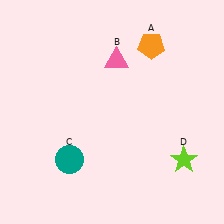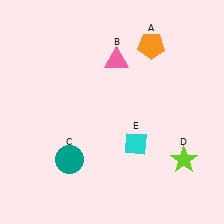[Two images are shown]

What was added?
A cyan diamond (E) was added in Image 2.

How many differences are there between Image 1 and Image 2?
There is 1 difference between the two images.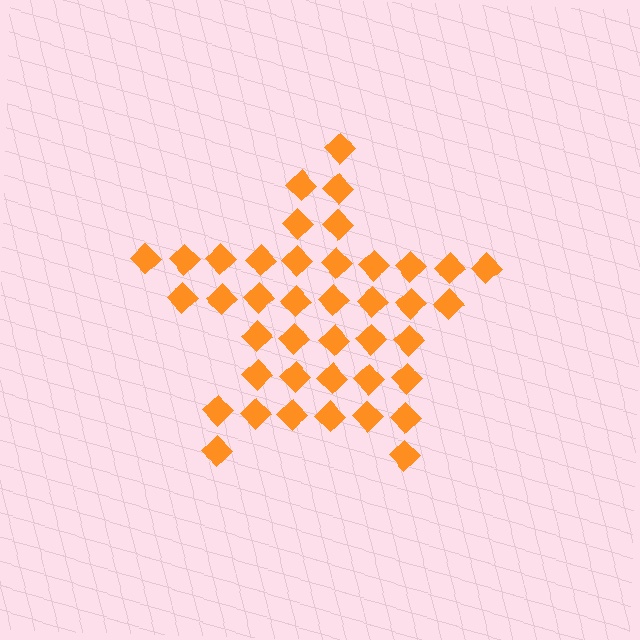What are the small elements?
The small elements are diamonds.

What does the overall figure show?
The overall figure shows a star.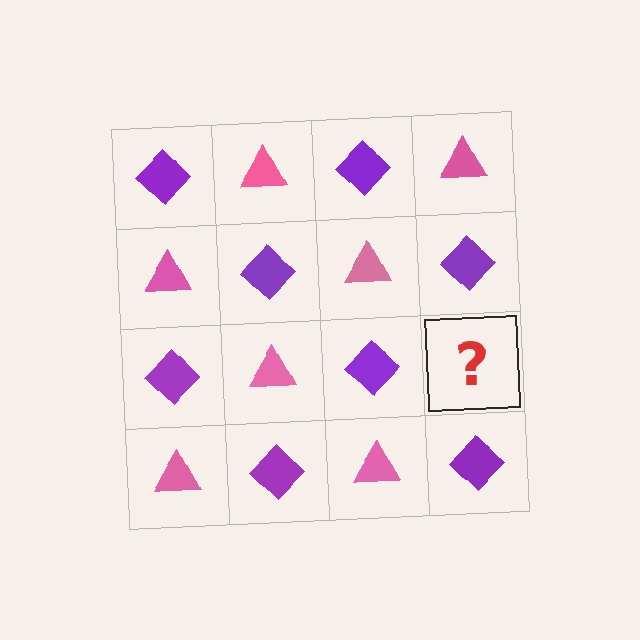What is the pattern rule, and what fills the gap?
The rule is that it alternates purple diamond and pink triangle in a checkerboard pattern. The gap should be filled with a pink triangle.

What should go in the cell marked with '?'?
The missing cell should contain a pink triangle.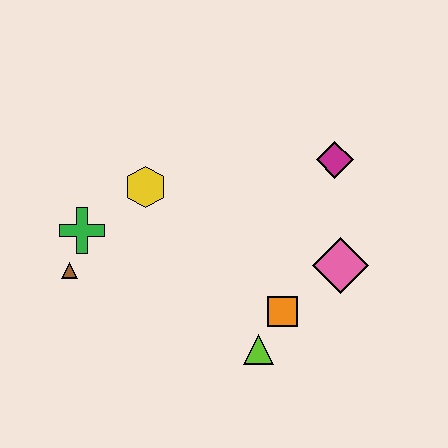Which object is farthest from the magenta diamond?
The brown triangle is farthest from the magenta diamond.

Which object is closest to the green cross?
The brown triangle is closest to the green cross.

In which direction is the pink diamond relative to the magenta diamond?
The pink diamond is below the magenta diamond.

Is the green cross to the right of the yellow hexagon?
No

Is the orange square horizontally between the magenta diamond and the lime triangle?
Yes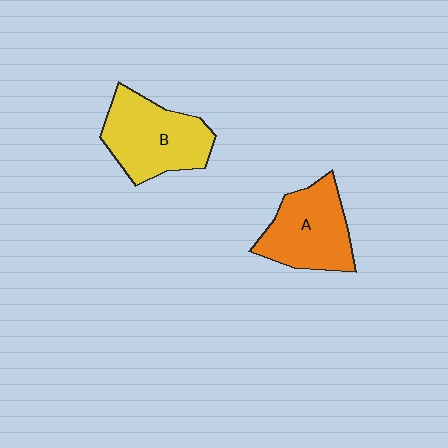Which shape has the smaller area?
Shape A (orange).